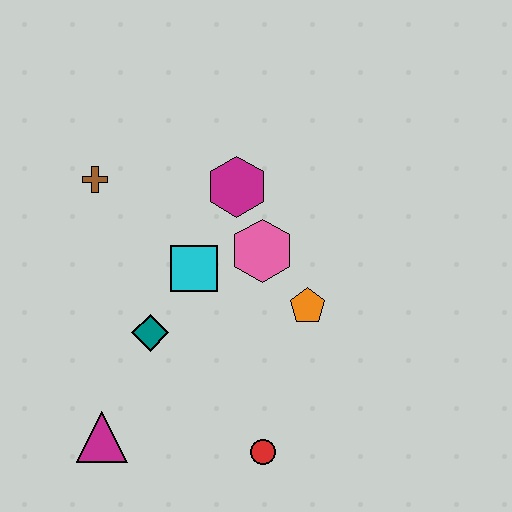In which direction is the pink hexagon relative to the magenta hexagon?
The pink hexagon is below the magenta hexagon.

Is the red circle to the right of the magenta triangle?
Yes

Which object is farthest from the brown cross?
The red circle is farthest from the brown cross.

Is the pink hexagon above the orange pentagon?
Yes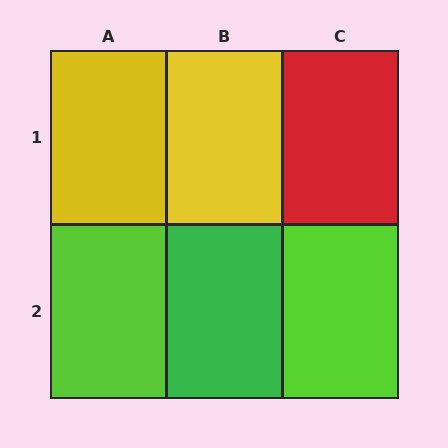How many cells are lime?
2 cells are lime.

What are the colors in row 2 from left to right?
Lime, green, lime.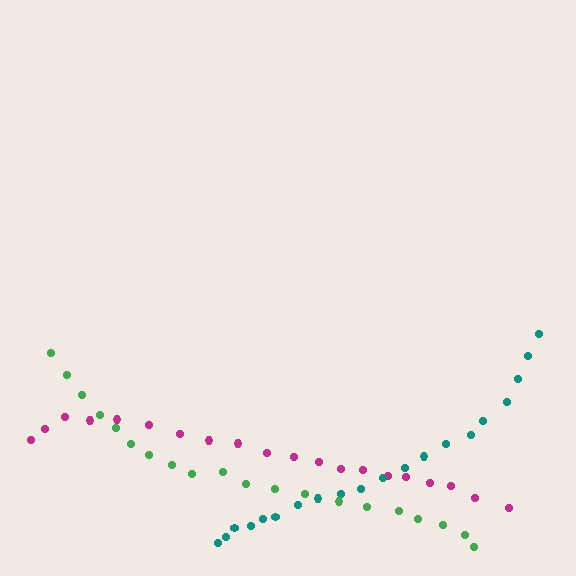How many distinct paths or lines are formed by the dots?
There are 3 distinct paths.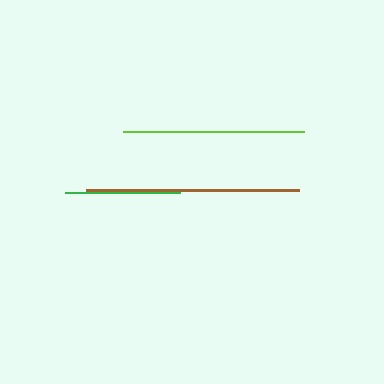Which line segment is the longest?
The brown line is the longest at approximately 213 pixels.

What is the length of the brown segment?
The brown segment is approximately 213 pixels long.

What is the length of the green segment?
The green segment is approximately 115 pixels long.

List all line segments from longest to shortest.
From longest to shortest: brown, lime, green.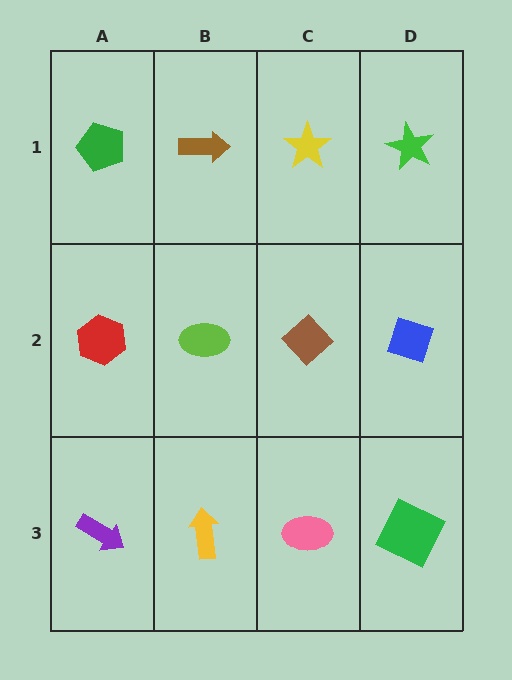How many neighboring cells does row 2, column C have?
4.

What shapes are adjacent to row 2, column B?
A brown arrow (row 1, column B), a yellow arrow (row 3, column B), a red hexagon (row 2, column A), a brown diamond (row 2, column C).